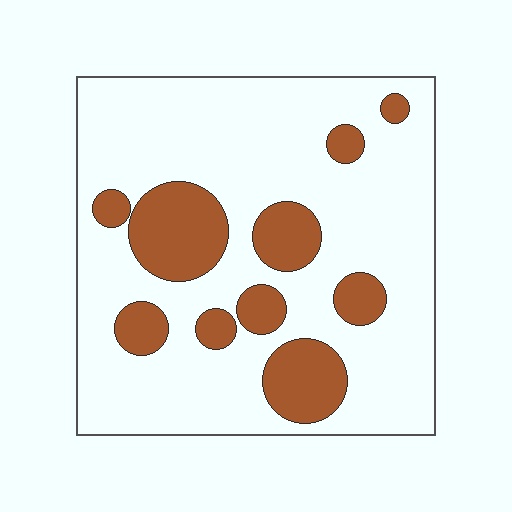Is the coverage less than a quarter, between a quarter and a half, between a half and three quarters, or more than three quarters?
Less than a quarter.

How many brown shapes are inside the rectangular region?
10.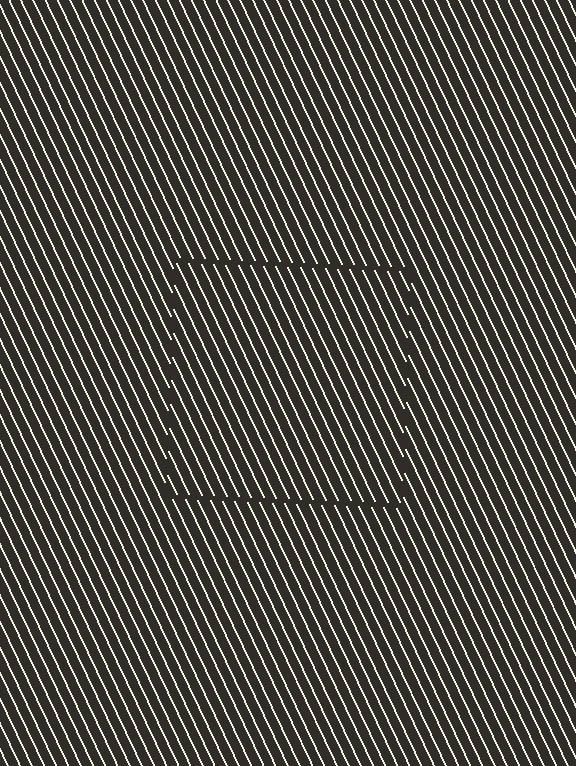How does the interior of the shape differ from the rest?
The interior of the shape contains the same grating, shifted by half a period — the contour is defined by the phase discontinuity where line-ends from the inner and outer gratings abut.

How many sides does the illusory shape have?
4 sides — the line-ends trace a square.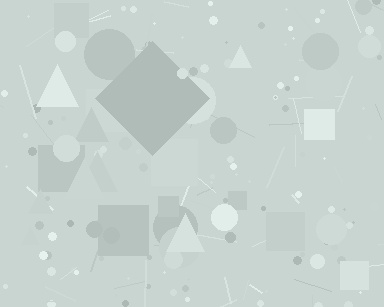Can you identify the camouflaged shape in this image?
The camouflaged shape is a diamond.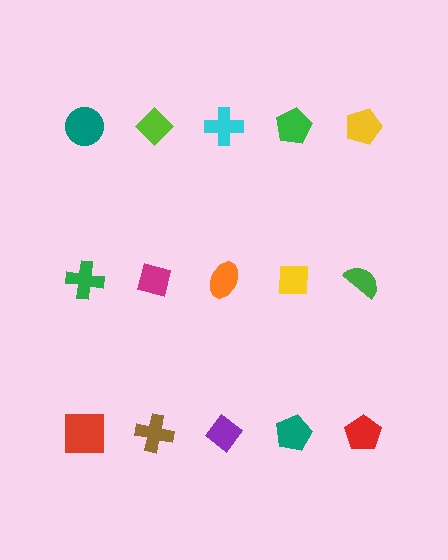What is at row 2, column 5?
A green semicircle.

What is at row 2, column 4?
A yellow square.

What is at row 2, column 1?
A green cross.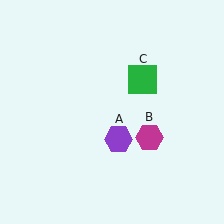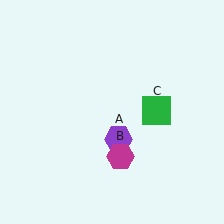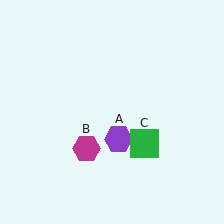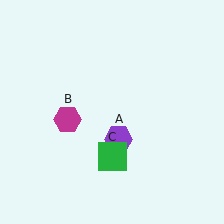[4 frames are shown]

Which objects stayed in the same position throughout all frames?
Purple hexagon (object A) remained stationary.